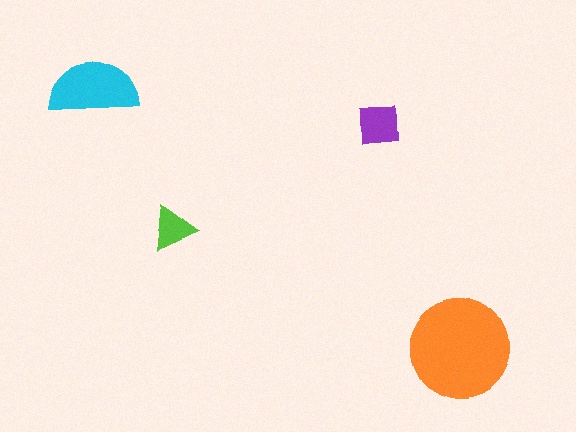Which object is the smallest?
The lime triangle.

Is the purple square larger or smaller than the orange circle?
Smaller.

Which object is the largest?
The orange circle.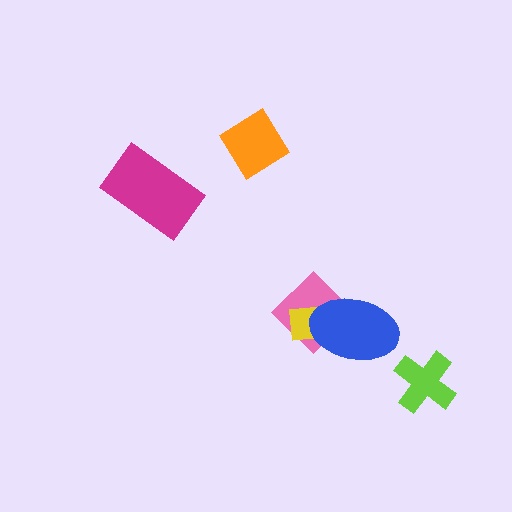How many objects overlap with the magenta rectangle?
0 objects overlap with the magenta rectangle.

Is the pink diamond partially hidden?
Yes, it is partially covered by another shape.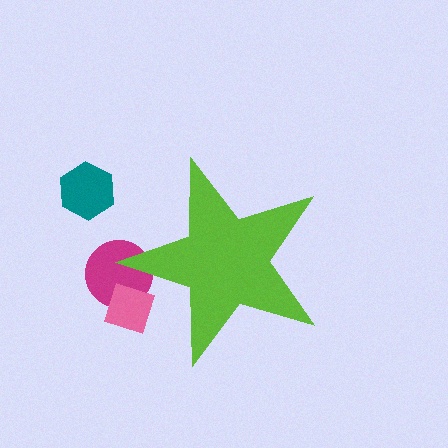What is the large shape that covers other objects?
A lime star.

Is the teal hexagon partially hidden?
No, the teal hexagon is fully visible.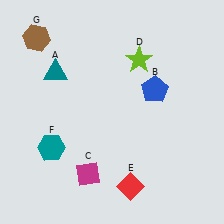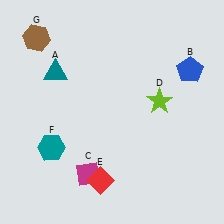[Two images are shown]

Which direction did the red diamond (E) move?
The red diamond (E) moved left.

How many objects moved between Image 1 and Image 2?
3 objects moved between the two images.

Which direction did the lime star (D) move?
The lime star (D) moved down.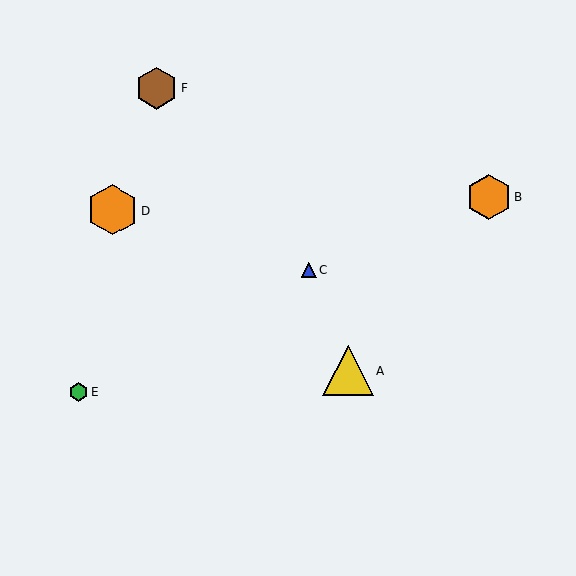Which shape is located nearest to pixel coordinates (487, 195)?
The orange hexagon (labeled B) at (489, 197) is nearest to that location.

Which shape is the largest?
The orange hexagon (labeled D) is the largest.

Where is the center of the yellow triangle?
The center of the yellow triangle is at (348, 371).